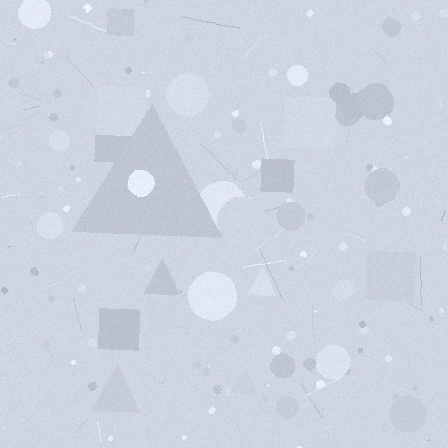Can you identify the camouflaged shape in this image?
The camouflaged shape is a triangle.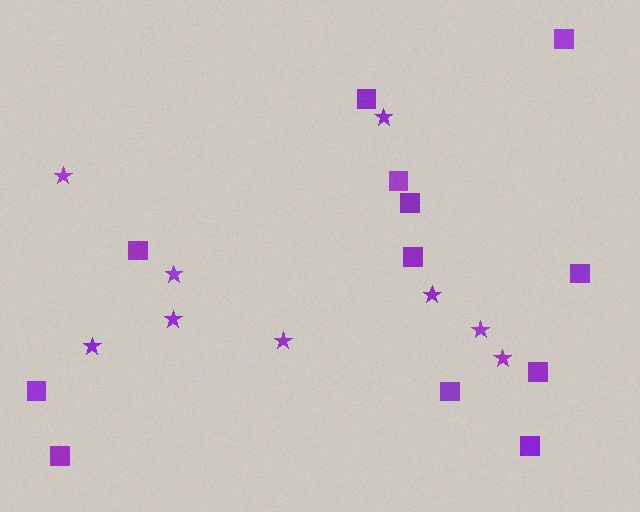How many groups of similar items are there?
There are 2 groups: one group of squares (12) and one group of stars (9).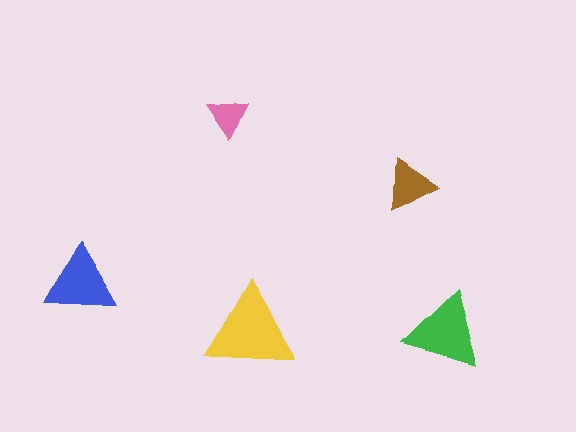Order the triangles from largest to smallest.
the yellow one, the green one, the blue one, the brown one, the pink one.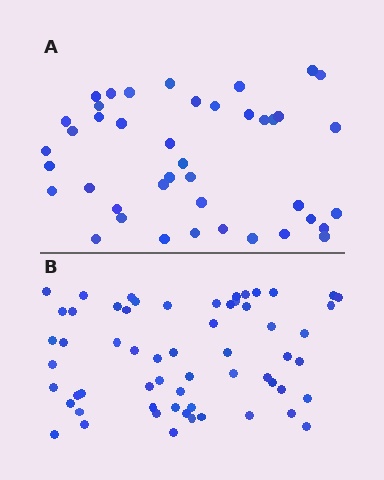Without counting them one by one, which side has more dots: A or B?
Region B (the bottom region) has more dots.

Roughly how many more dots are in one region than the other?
Region B has approximately 20 more dots than region A.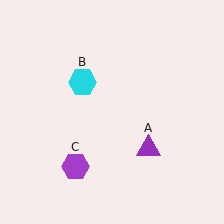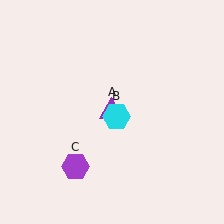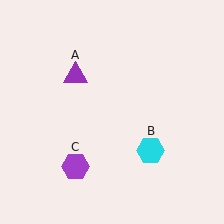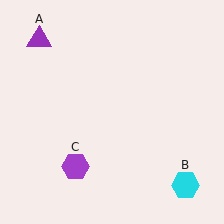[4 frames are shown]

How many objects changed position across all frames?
2 objects changed position: purple triangle (object A), cyan hexagon (object B).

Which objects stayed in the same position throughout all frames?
Purple hexagon (object C) remained stationary.